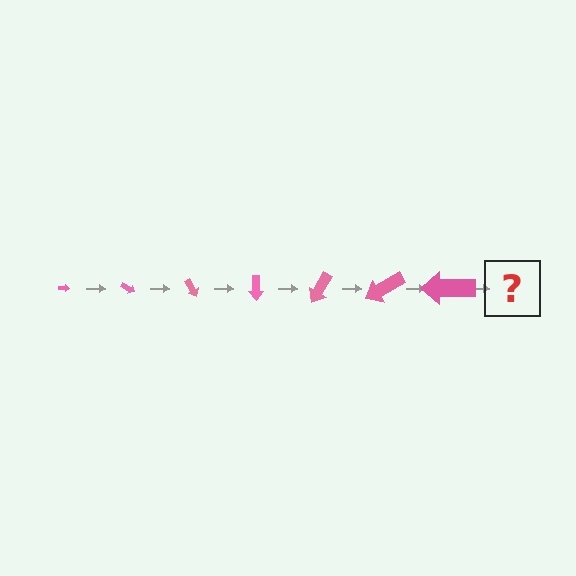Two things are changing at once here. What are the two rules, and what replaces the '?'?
The two rules are that the arrow grows larger each step and it rotates 30 degrees each step. The '?' should be an arrow, larger than the previous one and rotated 210 degrees from the start.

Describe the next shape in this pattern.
It should be an arrow, larger than the previous one and rotated 210 degrees from the start.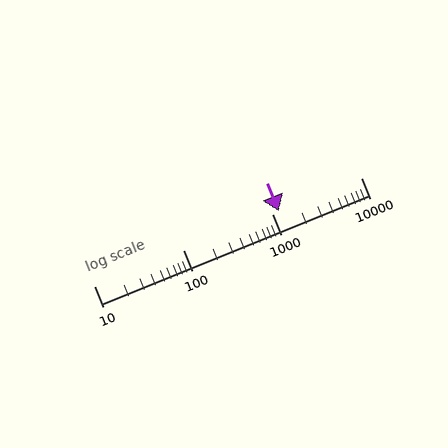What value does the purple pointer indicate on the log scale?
The pointer indicates approximately 1200.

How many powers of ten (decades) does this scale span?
The scale spans 3 decades, from 10 to 10000.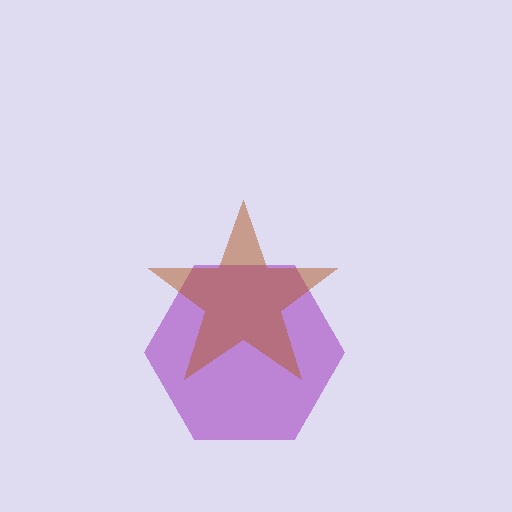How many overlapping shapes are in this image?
There are 2 overlapping shapes in the image.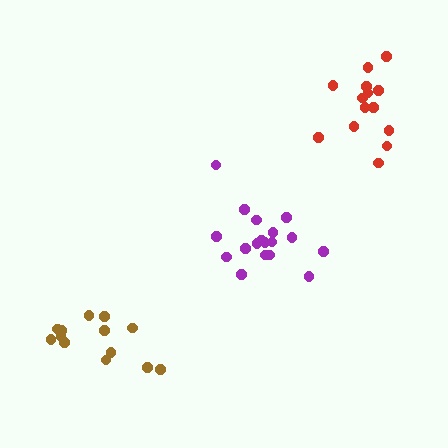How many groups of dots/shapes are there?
There are 3 groups.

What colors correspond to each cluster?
The clusters are colored: brown, purple, red.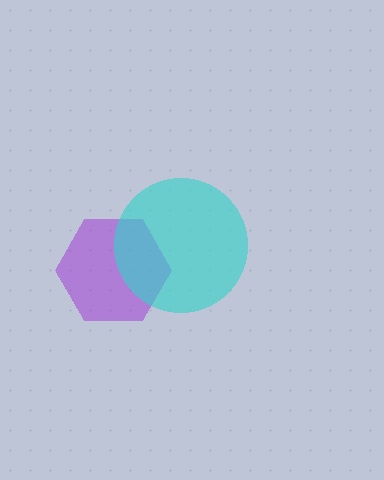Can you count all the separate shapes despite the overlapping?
Yes, there are 2 separate shapes.